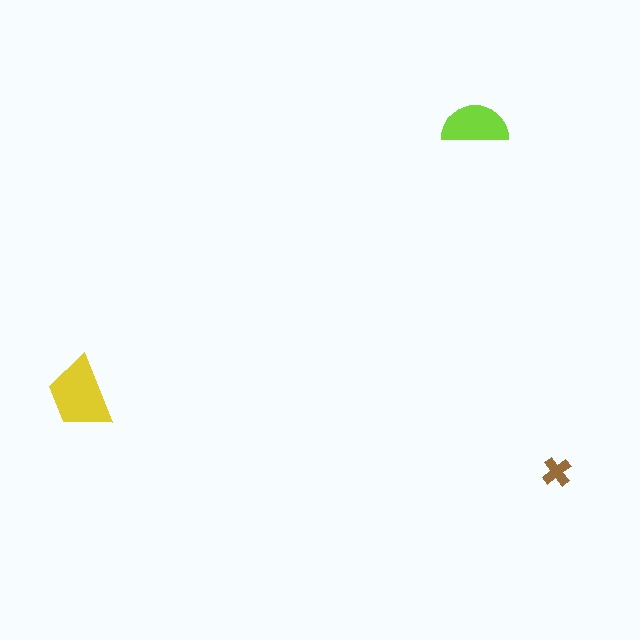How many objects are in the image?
There are 3 objects in the image.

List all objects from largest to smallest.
The yellow trapezoid, the lime semicircle, the brown cross.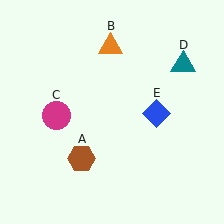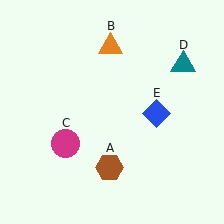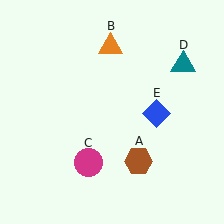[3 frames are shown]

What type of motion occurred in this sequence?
The brown hexagon (object A), magenta circle (object C) rotated counterclockwise around the center of the scene.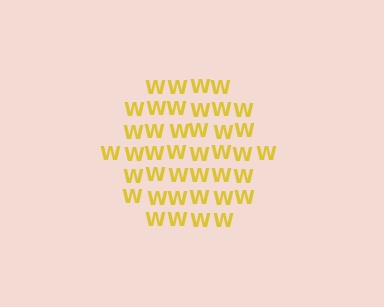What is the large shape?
The large shape is a hexagon.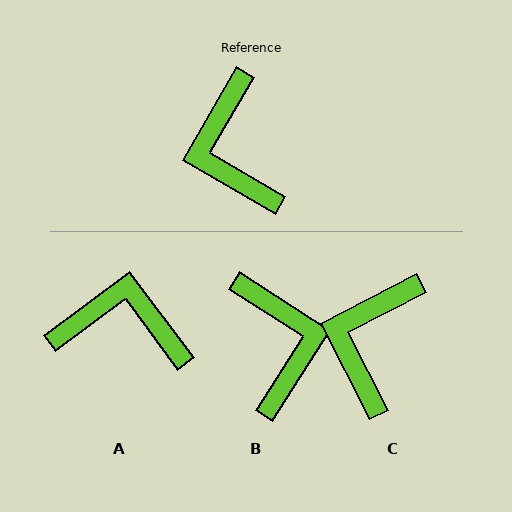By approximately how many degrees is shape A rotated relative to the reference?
Approximately 113 degrees clockwise.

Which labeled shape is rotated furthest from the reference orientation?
B, about 178 degrees away.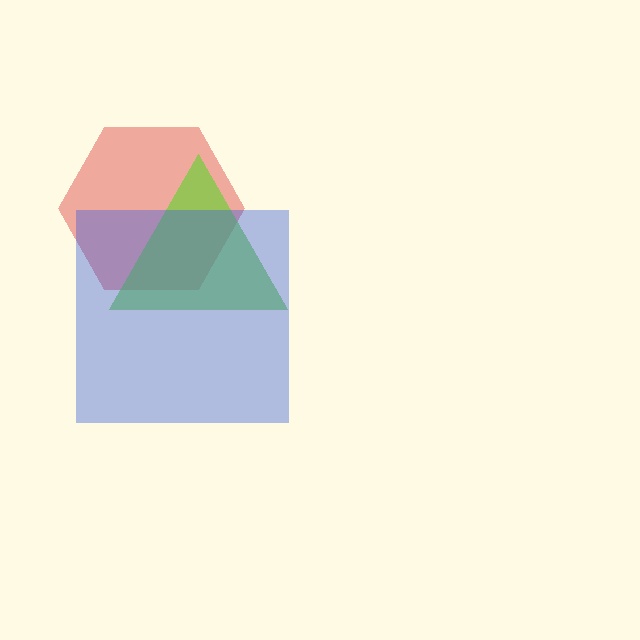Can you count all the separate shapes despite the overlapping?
Yes, there are 3 separate shapes.